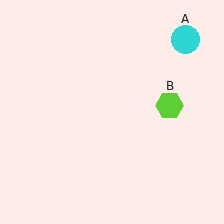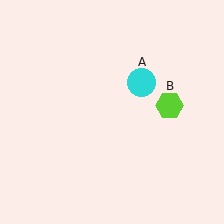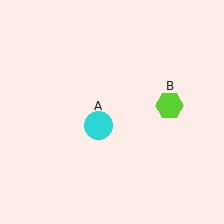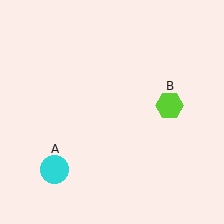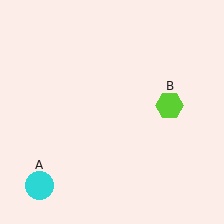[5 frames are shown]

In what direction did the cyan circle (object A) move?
The cyan circle (object A) moved down and to the left.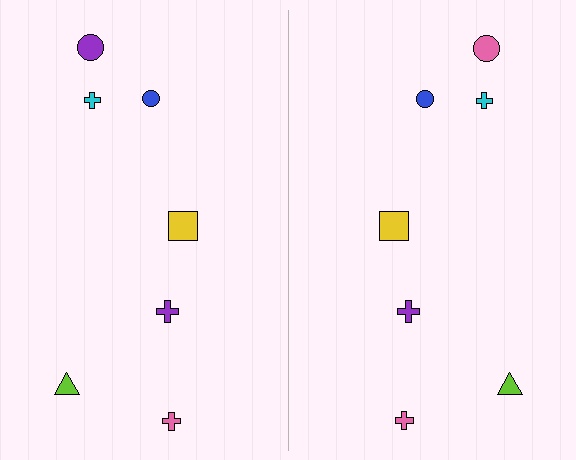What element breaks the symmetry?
The pink circle on the right side breaks the symmetry — its mirror counterpart is purple.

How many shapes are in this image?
There are 14 shapes in this image.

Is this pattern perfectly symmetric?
No, the pattern is not perfectly symmetric. The pink circle on the right side breaks the symmetry — its mirror counterpart is purple.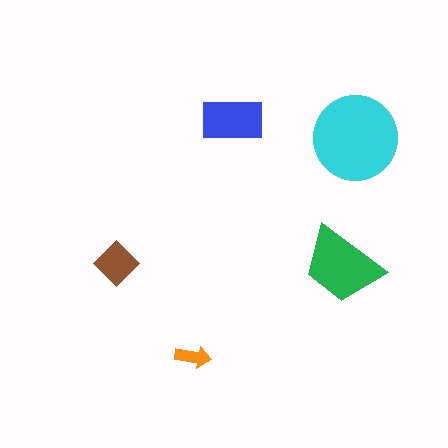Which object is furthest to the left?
The brown diamond is leftmost.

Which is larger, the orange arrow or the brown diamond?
The brown diamond.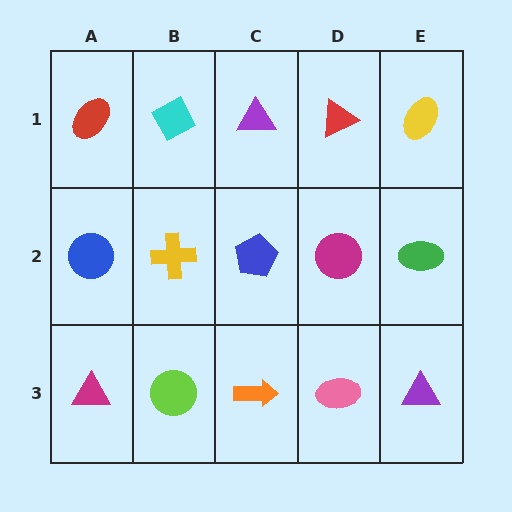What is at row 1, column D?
A red triangle.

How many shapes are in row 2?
5 shapes.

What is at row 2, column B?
A yellow cross.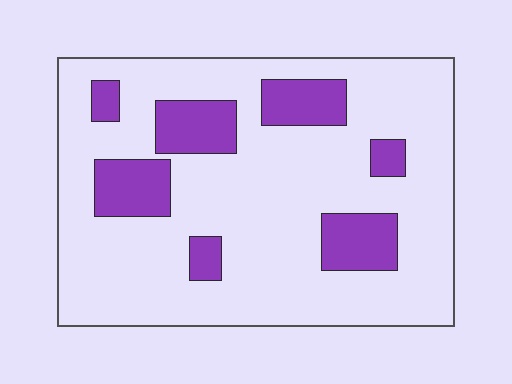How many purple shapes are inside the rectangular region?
7.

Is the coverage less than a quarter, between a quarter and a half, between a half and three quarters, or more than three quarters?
Less than a quarter.